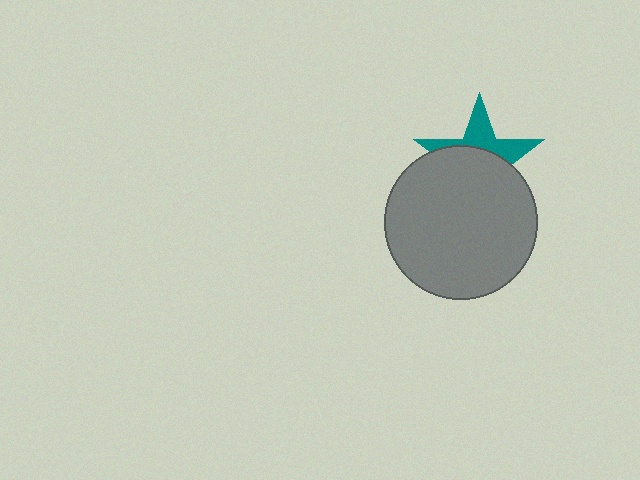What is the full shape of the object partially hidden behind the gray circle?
The partially hidden object is a teal star.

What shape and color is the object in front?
The object in front is a gray circle.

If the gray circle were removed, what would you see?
You would see the complete teal star.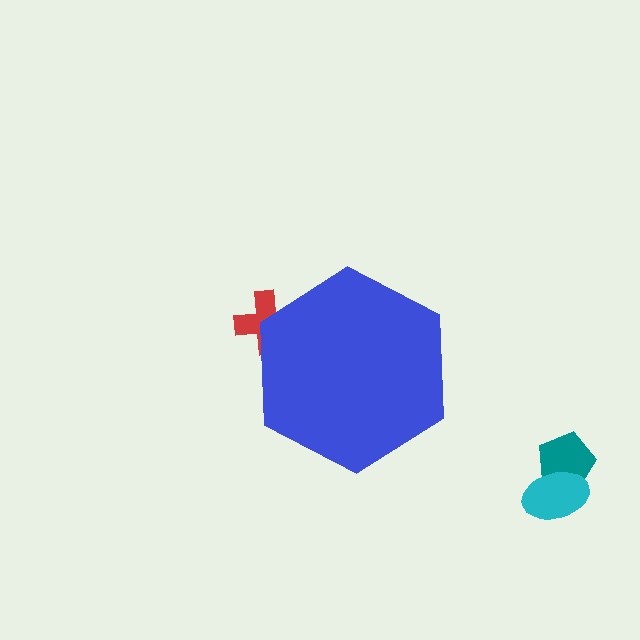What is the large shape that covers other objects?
A blue hexagon.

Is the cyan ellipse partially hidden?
No, the cyan ellipse is fully visible.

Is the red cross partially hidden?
Yes, the red cross is partially hidden behind the blue hexagon.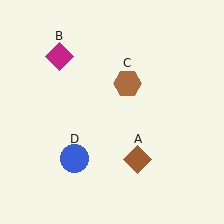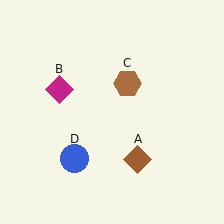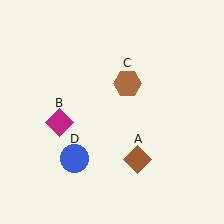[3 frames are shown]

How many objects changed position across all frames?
1 object changed position: magenta diamond (object B).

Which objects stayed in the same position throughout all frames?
Brown diamond (object A) and brown hexagon (object C) and blue circle (object D) remained stationary.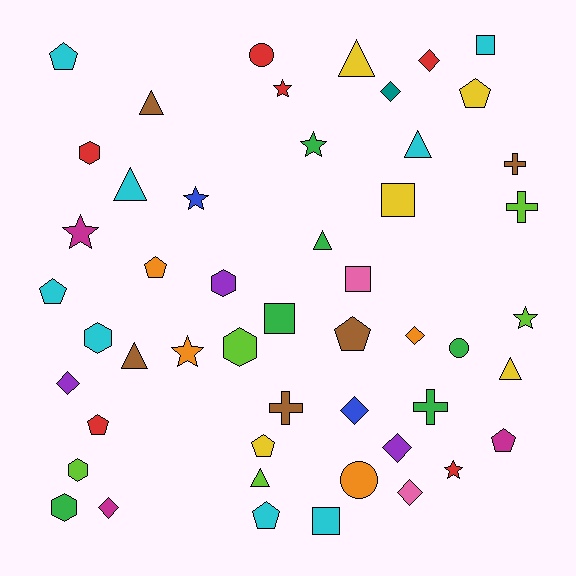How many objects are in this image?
There are 50 objects.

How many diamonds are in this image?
There are 8 diamonds.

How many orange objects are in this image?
There are 4 orange objects.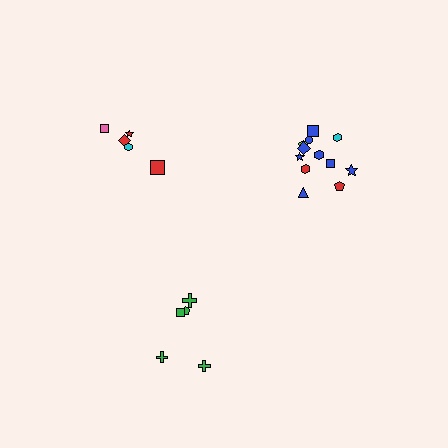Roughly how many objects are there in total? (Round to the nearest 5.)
Roughly 20 objects in total.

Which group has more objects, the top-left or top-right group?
The top-right group.